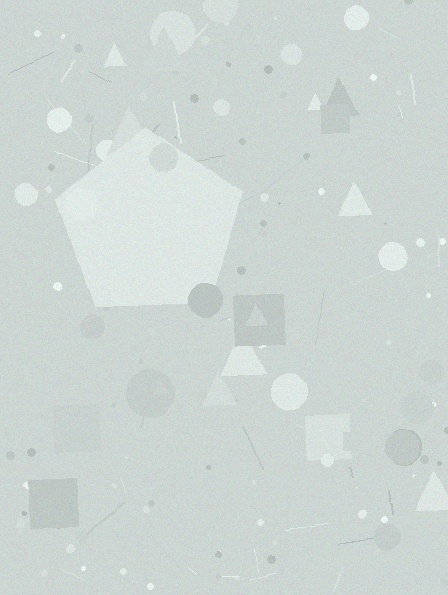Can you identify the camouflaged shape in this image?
The camouflaged shape is a pentagon.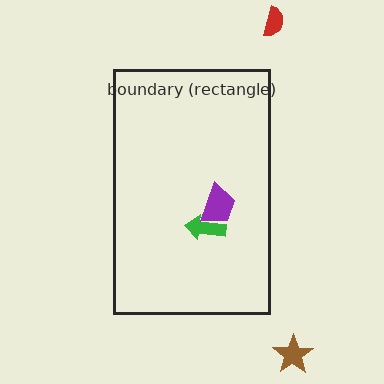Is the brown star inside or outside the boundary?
Outside.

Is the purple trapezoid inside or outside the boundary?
Inside.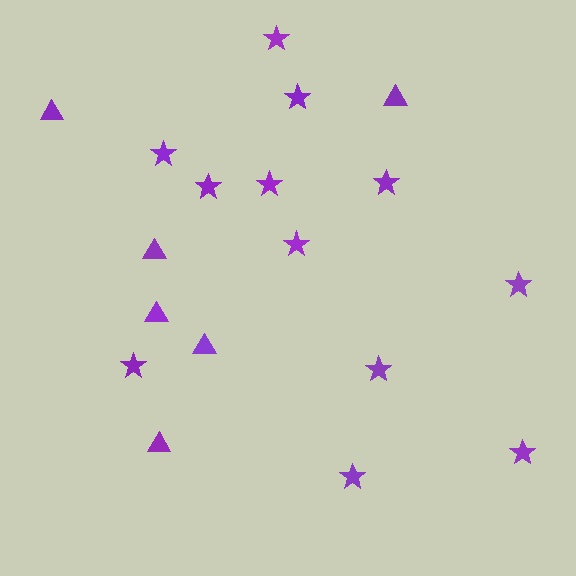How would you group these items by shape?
There are 2 groups: one group of triangles (6) and one group of stars (12).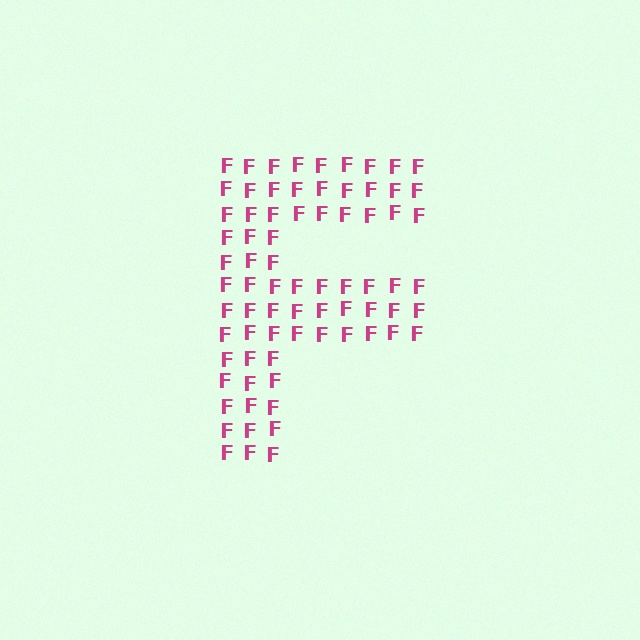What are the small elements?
The small elements are letter F's.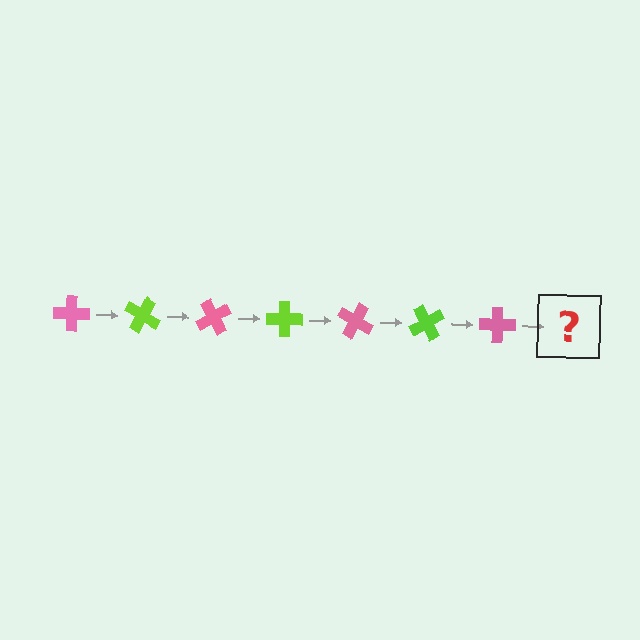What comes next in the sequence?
The next element should be a lime cross, rotated 210 degrees from the start.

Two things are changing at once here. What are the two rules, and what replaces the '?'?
The two rules are that it rotates 30 degrees each step and the color cycles through pink and lime. The '?' should be a lime cross, rotated 210 degrees from the start.